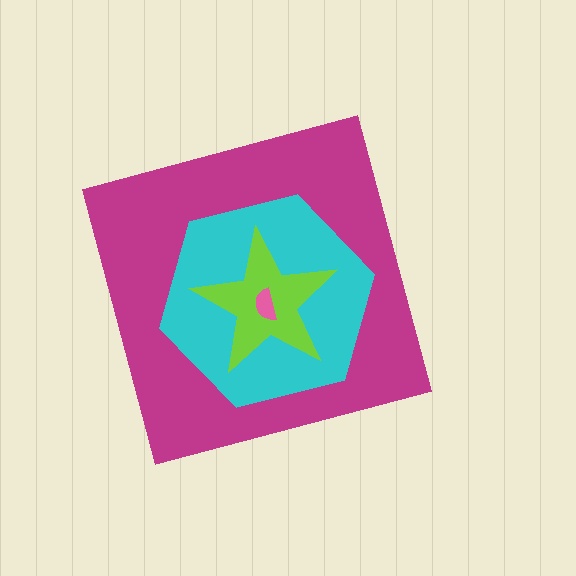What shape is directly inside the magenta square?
The cyan hexagon.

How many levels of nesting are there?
4.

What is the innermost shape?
The pink semicircle.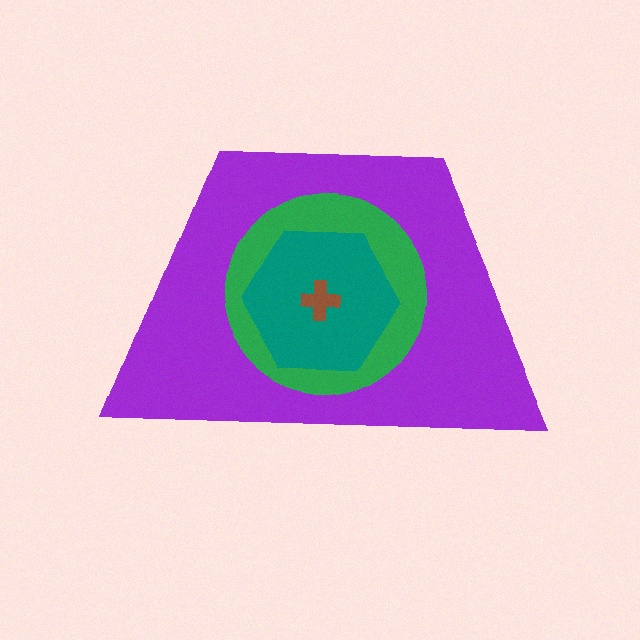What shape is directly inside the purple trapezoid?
The green circle.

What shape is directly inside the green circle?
The teal hexagon.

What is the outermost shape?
The purple trapezoid.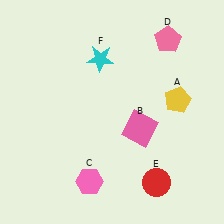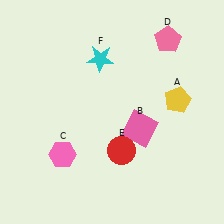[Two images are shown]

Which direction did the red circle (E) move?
The red circle (E) moved left.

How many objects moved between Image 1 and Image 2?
2 objects moved between the two images.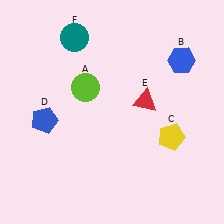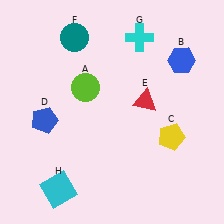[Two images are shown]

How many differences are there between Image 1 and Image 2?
There are 2 differences between the two images.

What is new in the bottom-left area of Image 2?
A cyan square (H) was added in the bottom-left area of Image 2.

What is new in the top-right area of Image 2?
A cyan cross (G) was added in the top-right area of Image 2.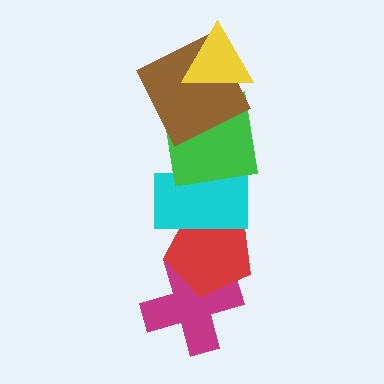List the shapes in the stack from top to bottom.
From top to bottom: the yellow triangle, the brown square, the green square, the cyan rectangle, the red pentagon, the magenta cross.